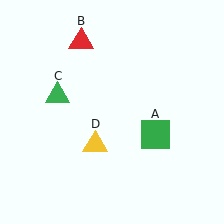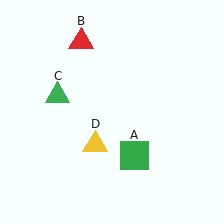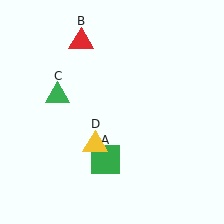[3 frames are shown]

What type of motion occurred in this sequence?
The green square (object A) rotated clockwise around the center of the scene.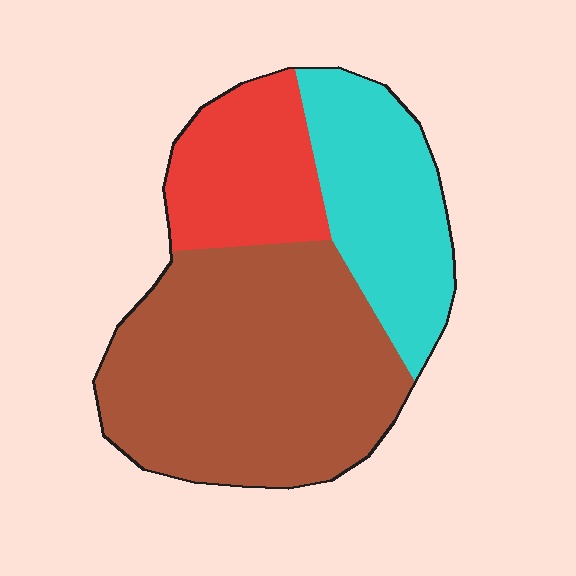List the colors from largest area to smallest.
From largest to smallest: brown, cyan, red.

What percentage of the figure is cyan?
Cyan takes up between a sixth and a third of the figure.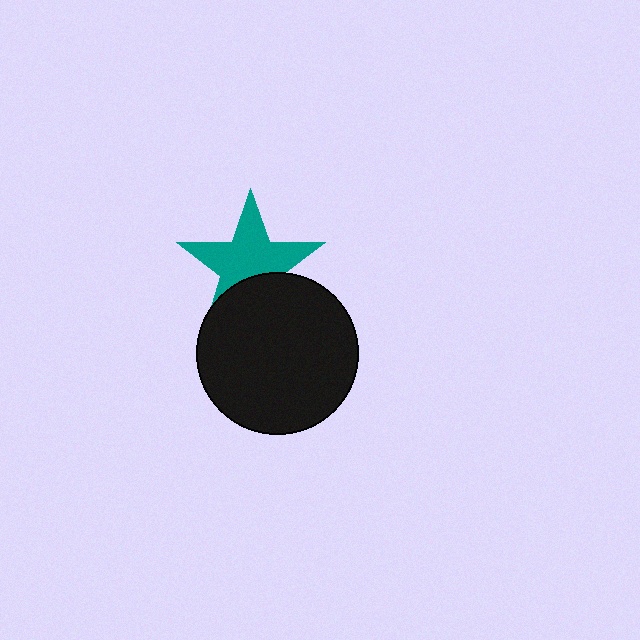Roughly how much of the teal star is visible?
Most of it is visible (roughly 67%).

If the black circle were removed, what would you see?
You would see the complete teal star.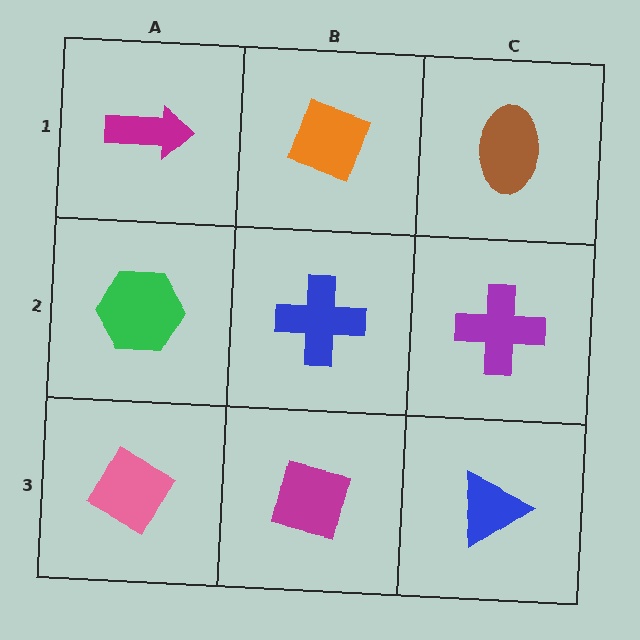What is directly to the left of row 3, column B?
A pink diamond.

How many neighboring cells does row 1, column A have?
2.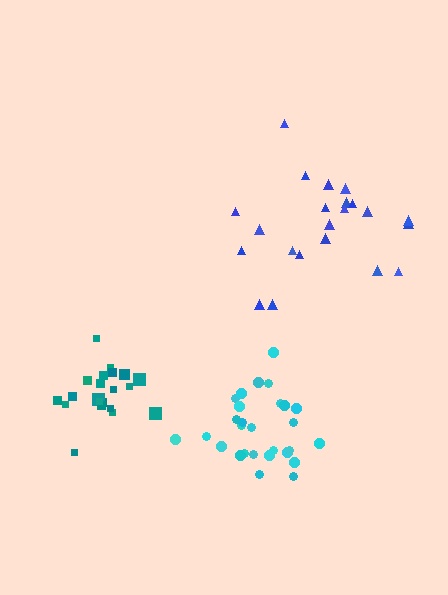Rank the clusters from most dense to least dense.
cyan, teal, blue.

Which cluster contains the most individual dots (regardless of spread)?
Cyan (28).